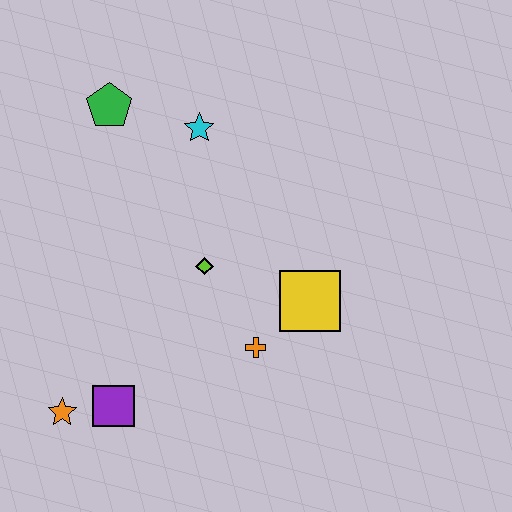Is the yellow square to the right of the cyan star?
Yes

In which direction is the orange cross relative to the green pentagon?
The orange cross is below the green pentagon.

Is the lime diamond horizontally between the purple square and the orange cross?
Yes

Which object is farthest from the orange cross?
The green pentagon is farthest from the orange cross.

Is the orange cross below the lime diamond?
Yes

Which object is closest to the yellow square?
The orange cross is closest to the yellow square.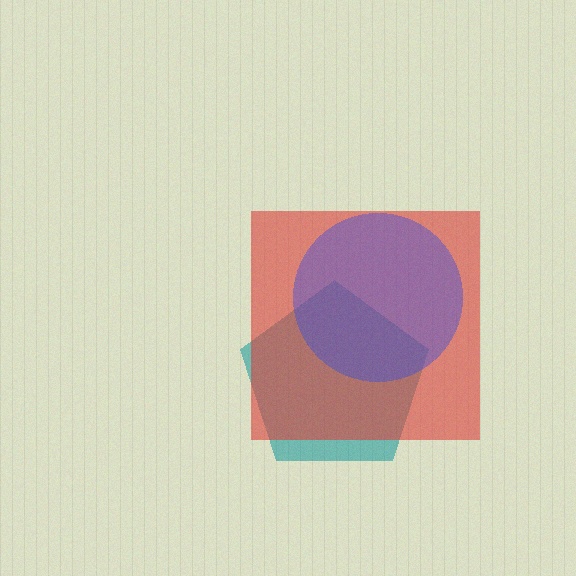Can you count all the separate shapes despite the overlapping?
Yes, there are 3 separate shapes.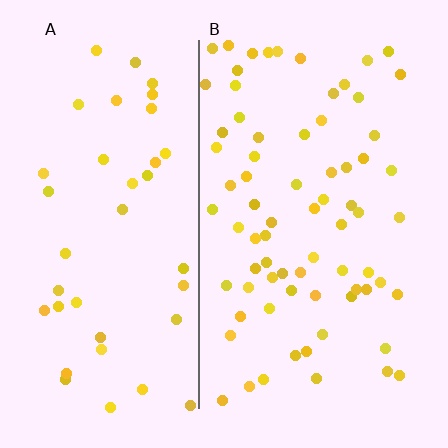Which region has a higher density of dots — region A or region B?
B (the right).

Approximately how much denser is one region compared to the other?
Approximately 1.8× — region B over region A.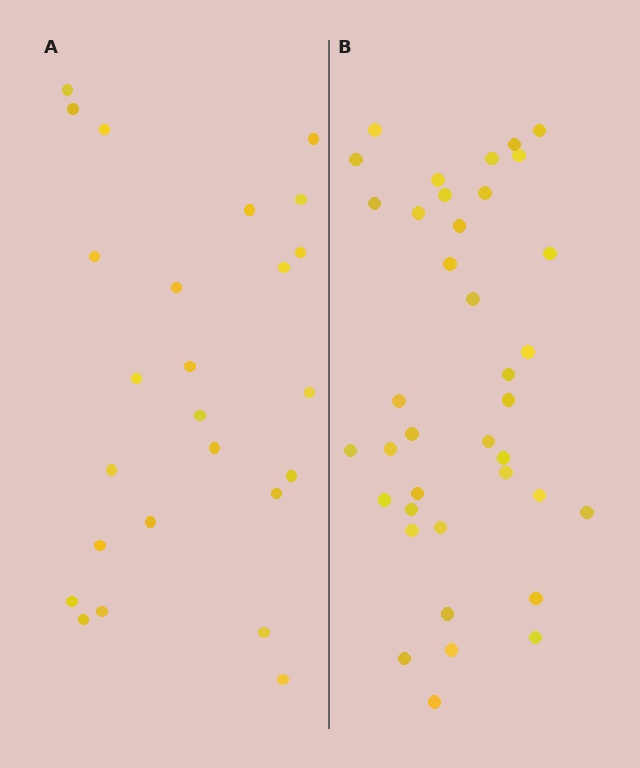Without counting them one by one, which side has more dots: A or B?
Region B (the right region) has more dots.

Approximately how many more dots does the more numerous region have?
Region B has approximately 15 more dots than region A.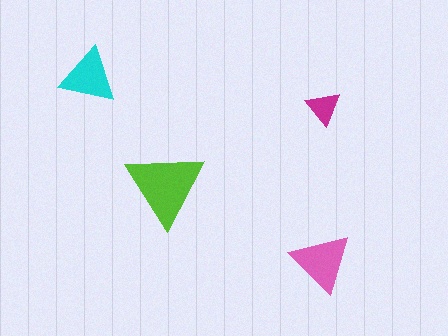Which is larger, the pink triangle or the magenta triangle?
The pink one.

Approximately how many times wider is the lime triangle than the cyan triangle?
About 1.5 times wider.